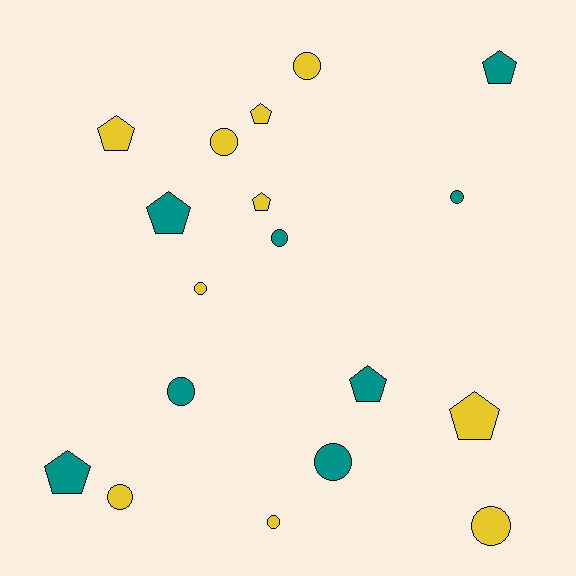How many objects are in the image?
There are 18 objects.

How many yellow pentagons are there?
There are 4 yellow pentagons.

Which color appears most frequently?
Yellow, with 10 objects.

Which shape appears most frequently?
Circle, with 10 objects.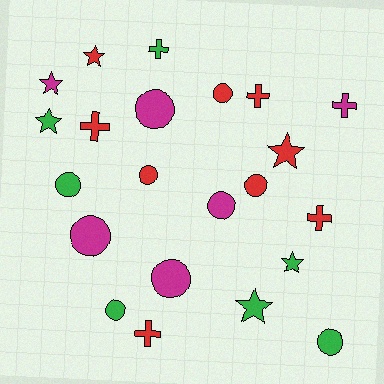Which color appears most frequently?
Red, with 9 objects.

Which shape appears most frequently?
Circle, with 10 objects.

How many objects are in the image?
There are 22 objects.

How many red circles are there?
There are 3 red circles.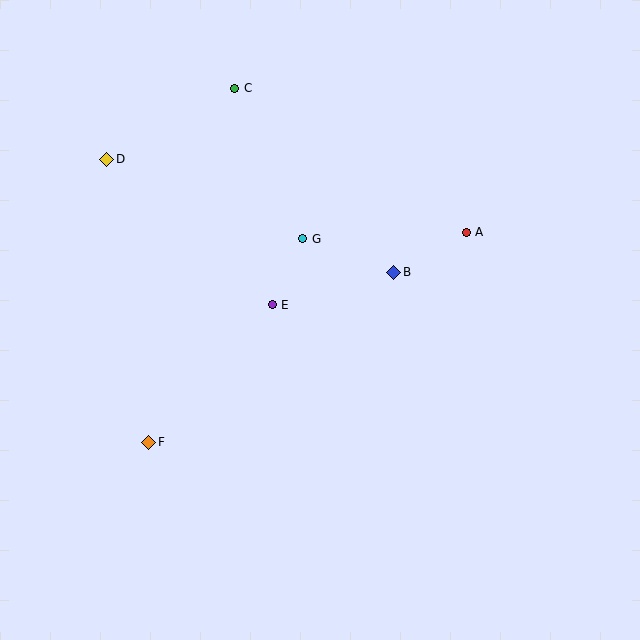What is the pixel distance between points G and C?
The distance between G and C is 165 pixels.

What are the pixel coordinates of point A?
Point A is at (466, 232).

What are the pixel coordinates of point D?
Point D is at (107, 159).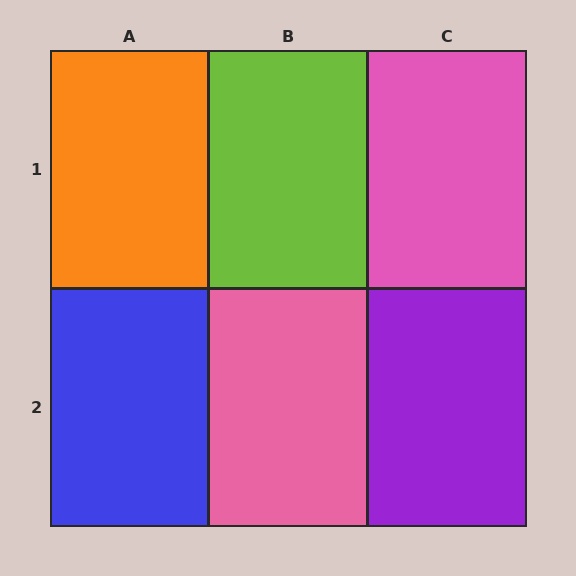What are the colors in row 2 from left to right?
Blue, pink, purple.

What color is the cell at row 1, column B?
Lime.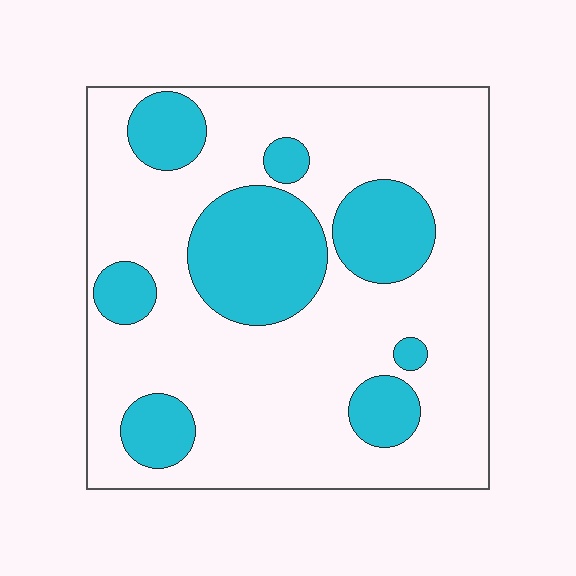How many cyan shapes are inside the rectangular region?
8.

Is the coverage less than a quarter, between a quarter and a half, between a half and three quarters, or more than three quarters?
Between a quarter and a half.